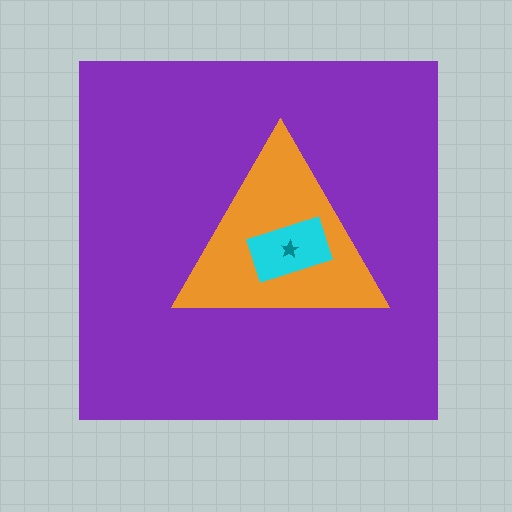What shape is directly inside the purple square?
The orange triangle.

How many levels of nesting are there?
4.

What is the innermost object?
The teal star.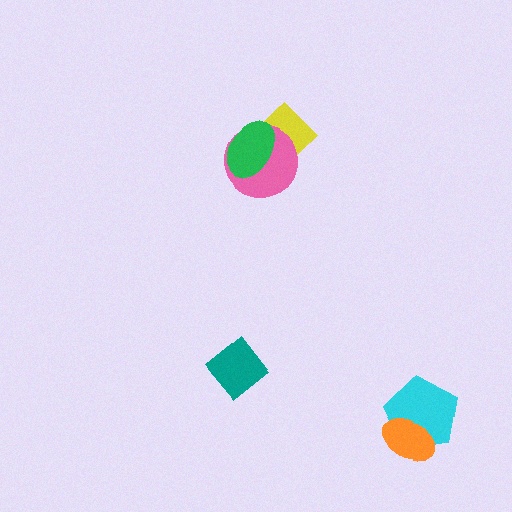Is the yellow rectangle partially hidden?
Yes, it is partially covered by another shape.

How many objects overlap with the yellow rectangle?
2 objects overlap with the yellow rectangle.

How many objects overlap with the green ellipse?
2 objects overlap with the green ellipse.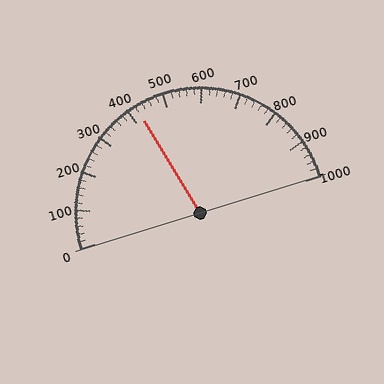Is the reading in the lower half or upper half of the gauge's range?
The reading is in the lower half of the range (0 to 1000).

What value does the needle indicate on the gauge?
The needle indicates approximately 420.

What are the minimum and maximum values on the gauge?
The gauge ranges from 0 to 1000.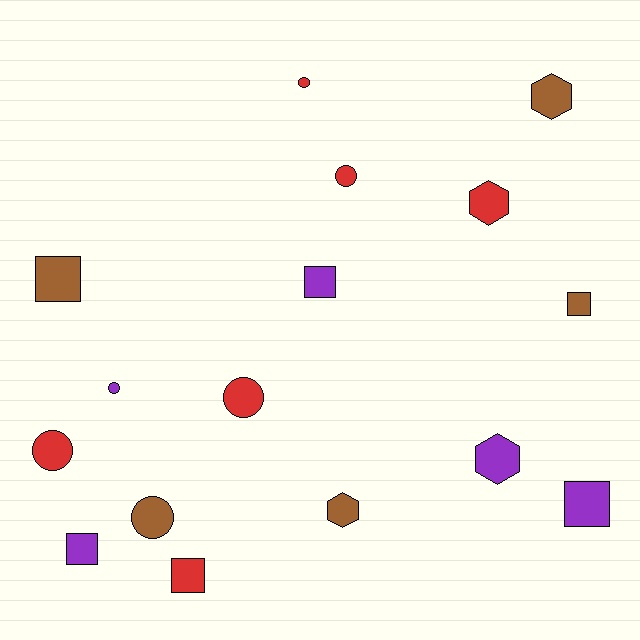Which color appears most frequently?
Red, with 6 objects.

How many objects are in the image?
There are 16 objects.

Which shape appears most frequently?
Square, with 6 objects.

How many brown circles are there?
There is 1 brown circle.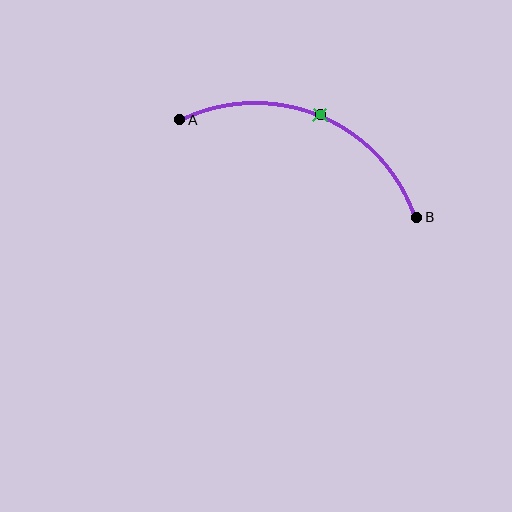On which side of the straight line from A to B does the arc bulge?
The arc bulges above the straight line connecting A and B.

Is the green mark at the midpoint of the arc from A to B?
Yes. The green mark lies on the arc at equal arc-length from both A and B — it is the arc midpoint.